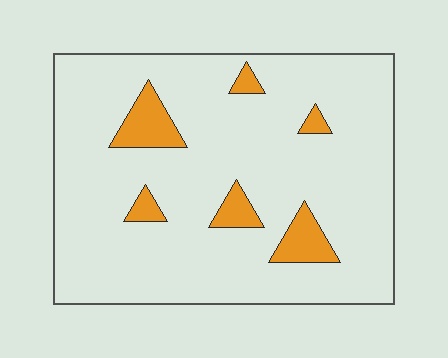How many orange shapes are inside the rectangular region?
6.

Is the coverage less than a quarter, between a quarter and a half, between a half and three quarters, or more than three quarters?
Less than a quarter.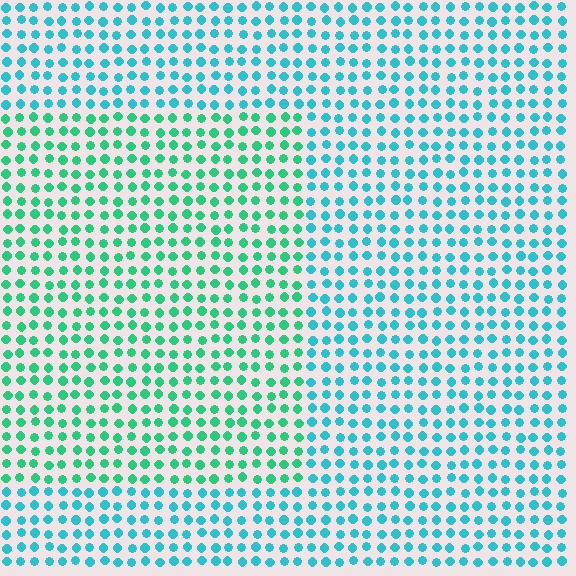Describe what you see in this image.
The image is filled with small cyan elements in a uniform arrangement. A rectangle-shaped region is visible where the elements are tinted to a slightly different hue, forming a subtle color boundary.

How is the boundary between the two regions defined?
The boundary is defined purely by a slight shift in hue (about 32 degrees). Spacing, size, and orientation are identical on both sides.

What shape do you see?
I see a rectangle.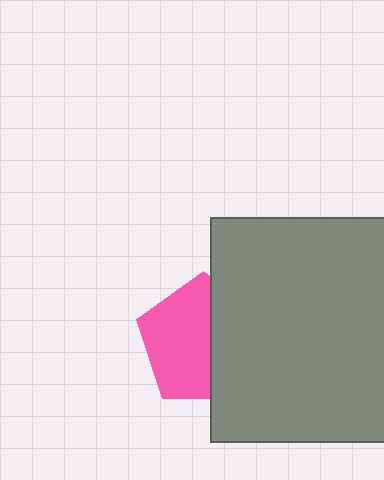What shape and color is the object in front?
The object in front is a gray square.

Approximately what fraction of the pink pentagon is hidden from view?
Roughly 43% of the pink pentagon is hidden behind the gray square.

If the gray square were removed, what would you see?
You would see the complete pink pentagon.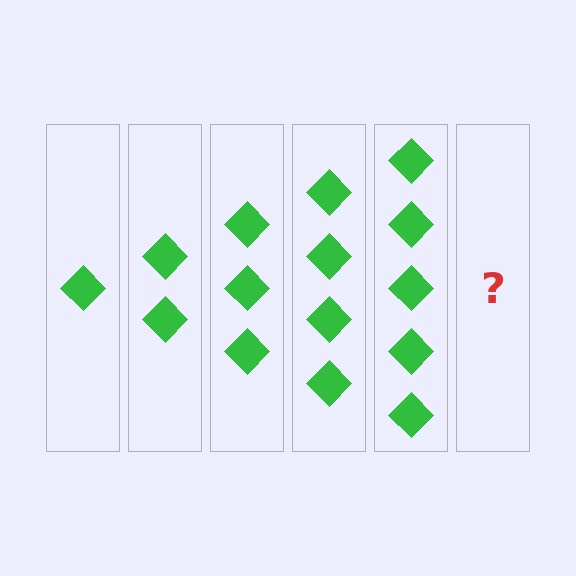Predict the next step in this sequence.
The next step is 6 diamonds.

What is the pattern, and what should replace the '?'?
The pattern is that each step adds one more diamond. The '?' should be 6 diamonds.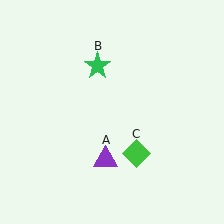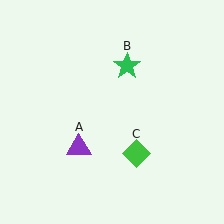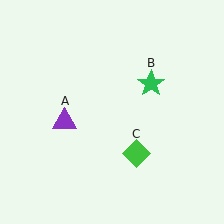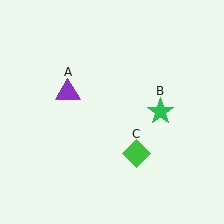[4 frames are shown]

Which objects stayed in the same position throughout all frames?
Green diamond (object C) remained stationary.